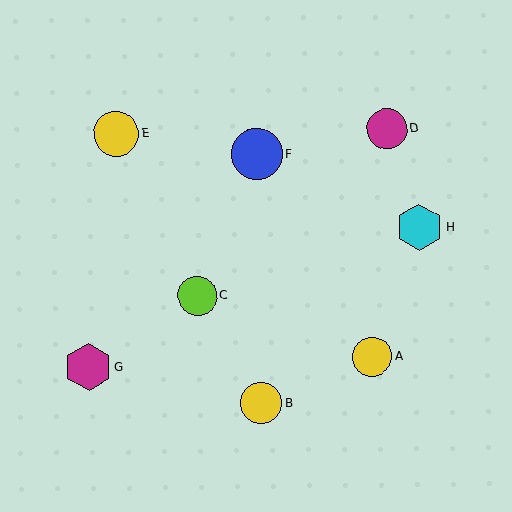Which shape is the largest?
The blue circle (labeled F) is the largest.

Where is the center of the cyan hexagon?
The center of the cyan hexagon is at (419, 227).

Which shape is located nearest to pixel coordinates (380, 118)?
The magenta circle (labeled D) at (387, 129) is nearest to that location.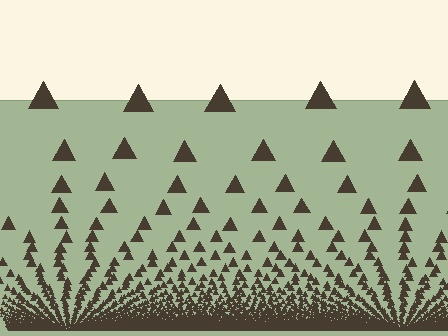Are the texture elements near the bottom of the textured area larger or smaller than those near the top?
Smaller. The gradient is inverted — elements near the bottom are smaller and denser.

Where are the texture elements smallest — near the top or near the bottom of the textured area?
Near the bottom.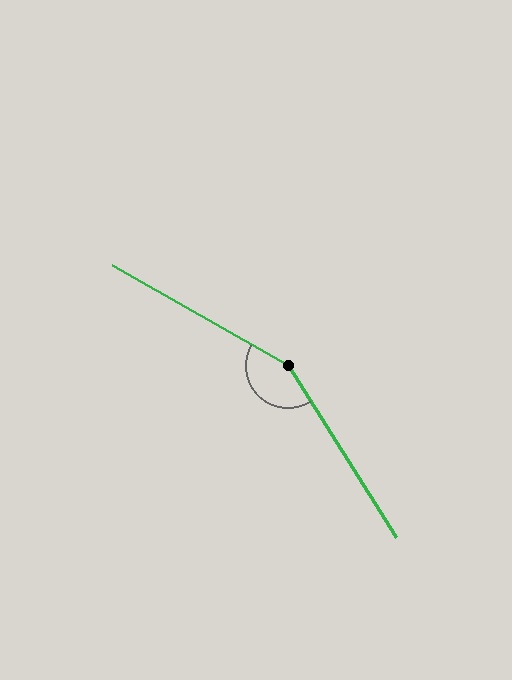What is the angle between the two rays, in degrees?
Approximately 152 degrees.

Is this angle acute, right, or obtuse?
It is obtuse.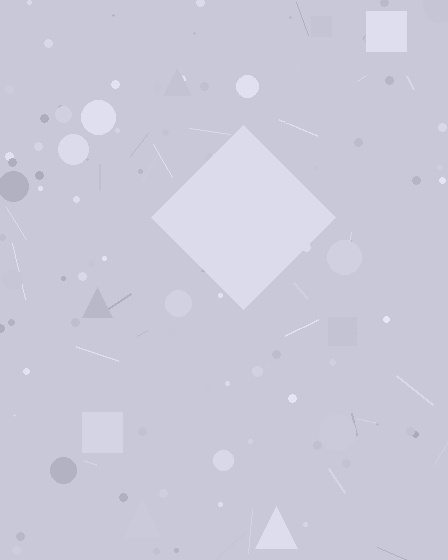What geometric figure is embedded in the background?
A diamond is embedded in the background.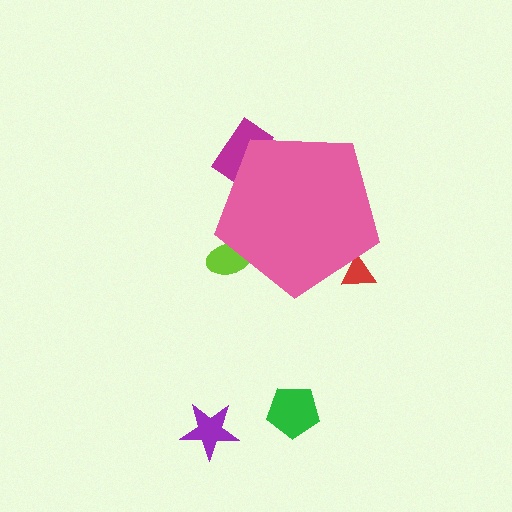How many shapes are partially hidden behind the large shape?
3 shapes are partially hidden.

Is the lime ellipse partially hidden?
Yes, the lime ellipse is partially hidden behind the pink pentagon.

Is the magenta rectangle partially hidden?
Yes, the magenta rectangle is partially hidden behind the pink pentagon.